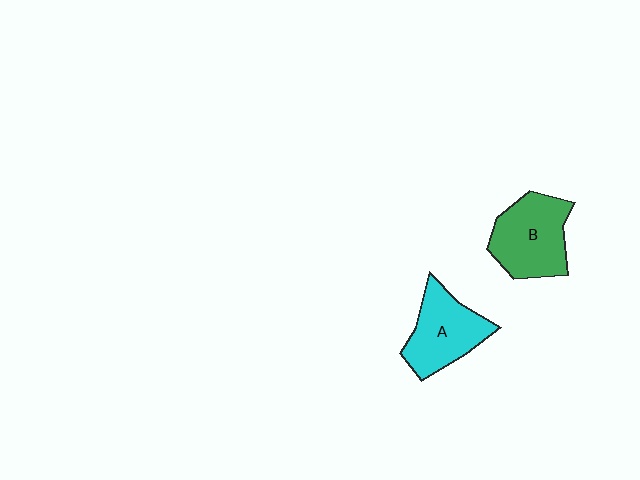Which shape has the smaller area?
Shape A (cyan).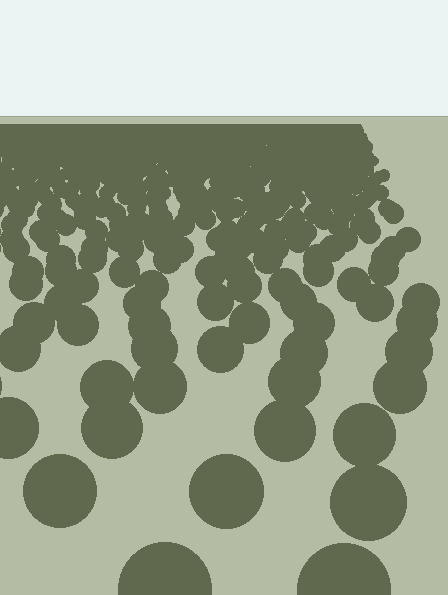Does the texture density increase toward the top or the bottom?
Density increases toward the top.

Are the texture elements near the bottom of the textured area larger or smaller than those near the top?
Larger. Near the bottom, elements are closer to the viewer and appear at a bigger on-screen size.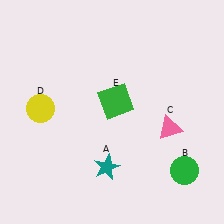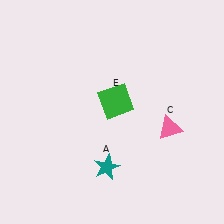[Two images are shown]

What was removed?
The yellow circle (D), the green circle (B) were removed in Image 2.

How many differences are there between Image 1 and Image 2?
There are 2 differences between the two images.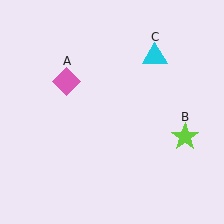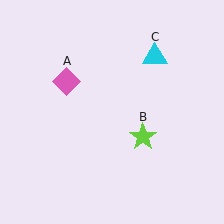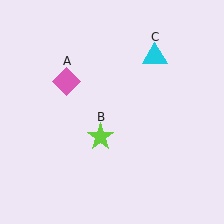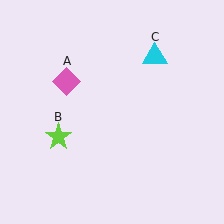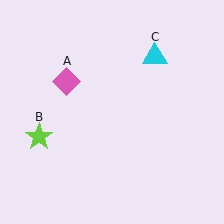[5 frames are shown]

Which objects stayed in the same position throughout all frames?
Pink diamond (object A) and cyan triangle (object C) remained stationary.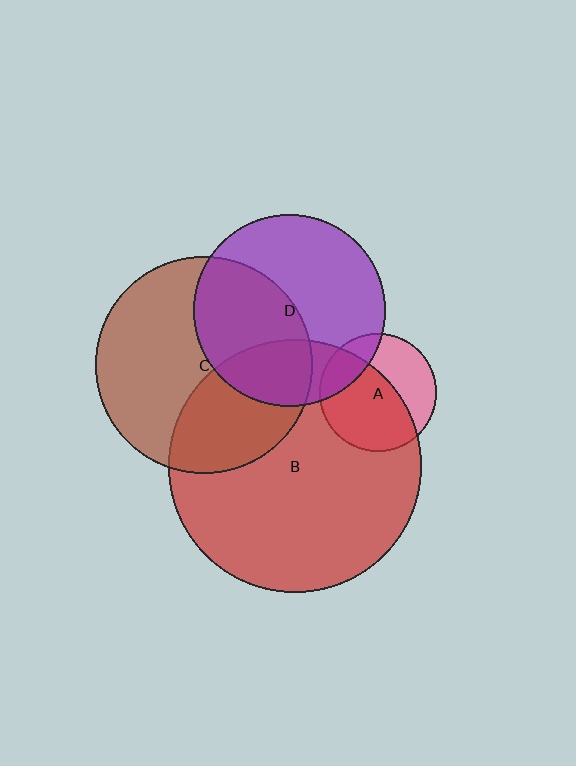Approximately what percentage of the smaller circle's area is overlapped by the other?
Approximately 60%.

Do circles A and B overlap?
Yes.